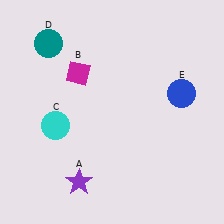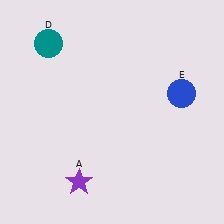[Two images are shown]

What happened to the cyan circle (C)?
The cyan circle (C) was removed in Image 2. It was in the bottom-left area of Image 1.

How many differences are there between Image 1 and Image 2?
There are 2 differences between the two images.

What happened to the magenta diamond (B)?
The magenta diamond (B) was removed in Image 2. It was in the top-left area of Image 1.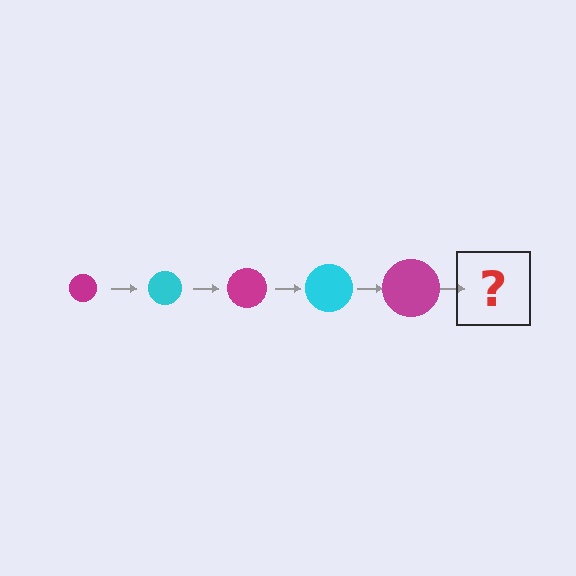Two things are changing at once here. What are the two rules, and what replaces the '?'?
The two rules are that the circle grows larger each step and the color cycles through magenta and cyan. The '?' should be a cyan circle, larger than the previous one.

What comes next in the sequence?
The next element should be a cyan circle, larger than the previous one.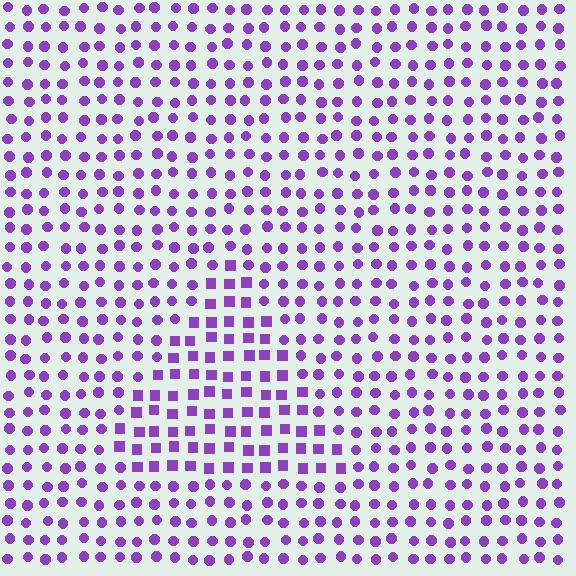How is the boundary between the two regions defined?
The boundary is defined by a change in element shape: squares inside vs. circles outside. All elements share the same color and spacing.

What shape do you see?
I see a triangle.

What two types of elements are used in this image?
The image uses squares inside the triangle region and circles outside it.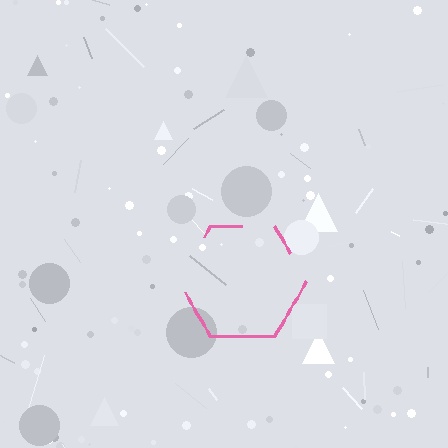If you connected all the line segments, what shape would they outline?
They would outline a hexagon.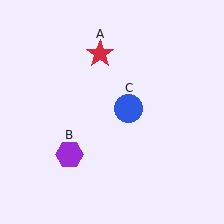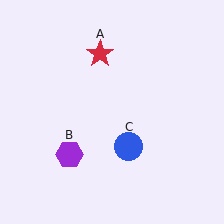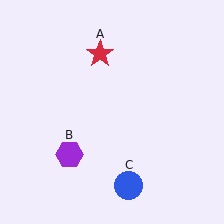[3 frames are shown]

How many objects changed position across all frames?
1 object changed position: blue circle (object C).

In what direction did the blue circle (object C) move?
The blue circle (object C) moved down.